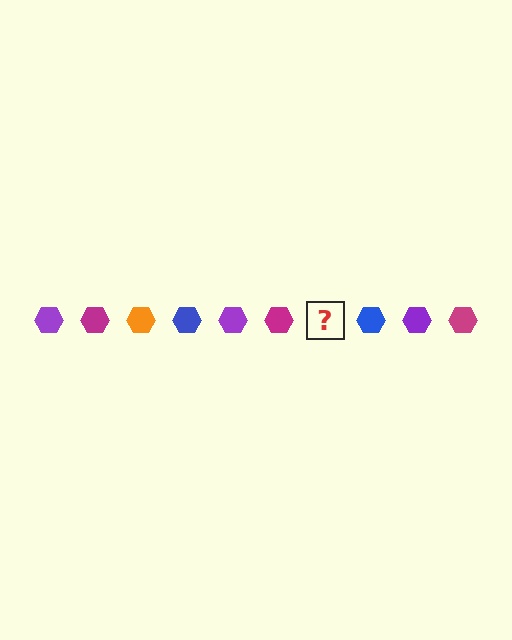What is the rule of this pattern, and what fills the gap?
The rule is that the pattern cycles through purple, magenta, orange, blue hexagons. The gap should be filled with an orange hexagon.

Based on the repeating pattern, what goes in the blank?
The blank should be an orange hexagon.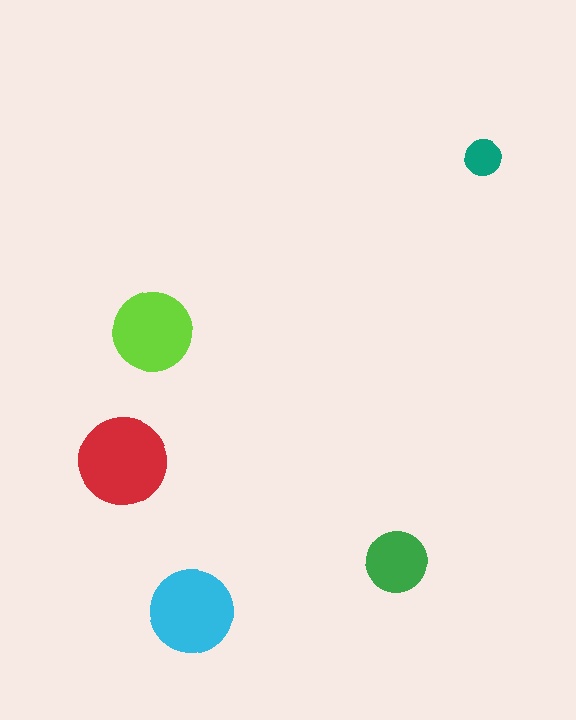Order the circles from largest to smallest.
the red one, the cyan one, the lime one, the green one, the teal one.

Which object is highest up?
The teal circle is topmost.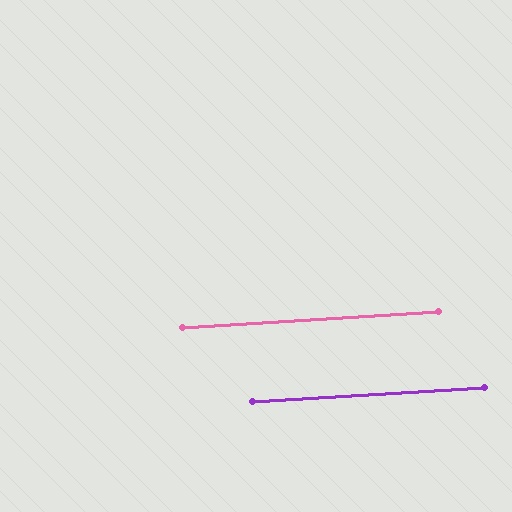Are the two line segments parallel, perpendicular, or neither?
Parallel — their directions differ by only 0.2°.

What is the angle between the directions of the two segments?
Approximately 0 degrees.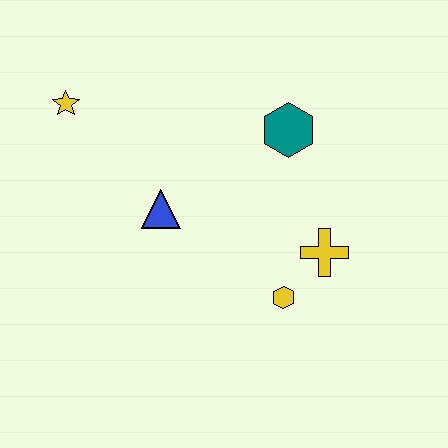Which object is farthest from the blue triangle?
The yellow cross is farthest from the blue triangle.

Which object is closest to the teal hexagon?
The yellow cross is closest to the teal hexagon.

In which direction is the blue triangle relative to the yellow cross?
The blue triangle is to the left of the yellow cross.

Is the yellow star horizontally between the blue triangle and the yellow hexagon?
No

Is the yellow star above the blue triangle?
Yes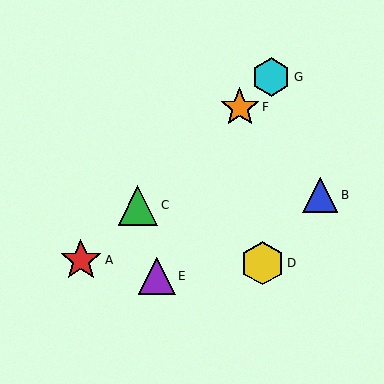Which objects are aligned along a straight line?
Objects A, C, F, G are aligned along a straight line.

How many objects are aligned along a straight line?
4 objects (A, C, F, G) are aligned along a straight line.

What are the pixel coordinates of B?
Object B is at (320, 195).